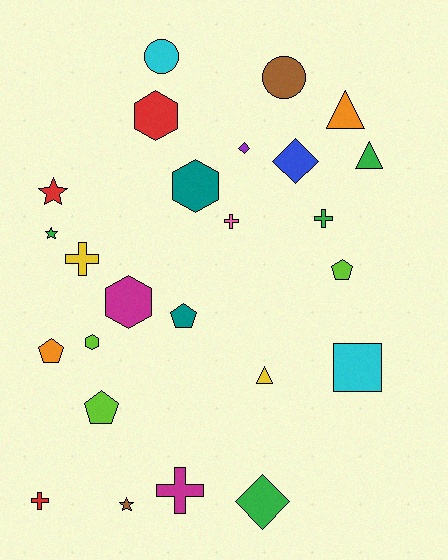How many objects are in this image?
There are 25 objects.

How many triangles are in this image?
There are 3 triangles.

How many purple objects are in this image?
There is 1 purple object.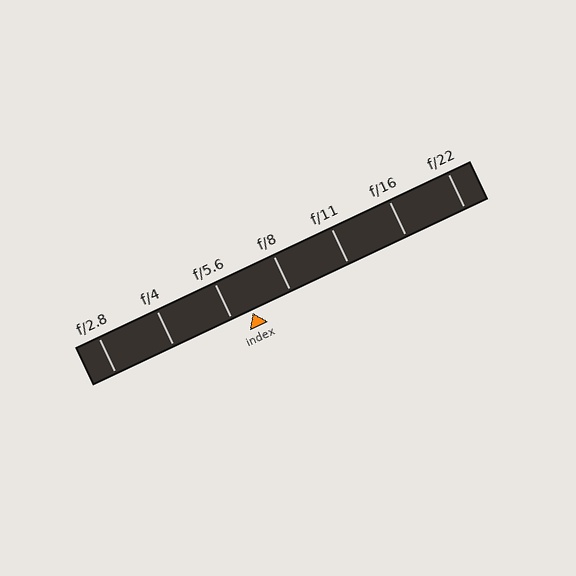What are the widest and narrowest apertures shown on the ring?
The widest aperture shown is f/2.8 and the narrowest is f/22.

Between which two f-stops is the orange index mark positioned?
The index mark is between f/5.6 and f/8.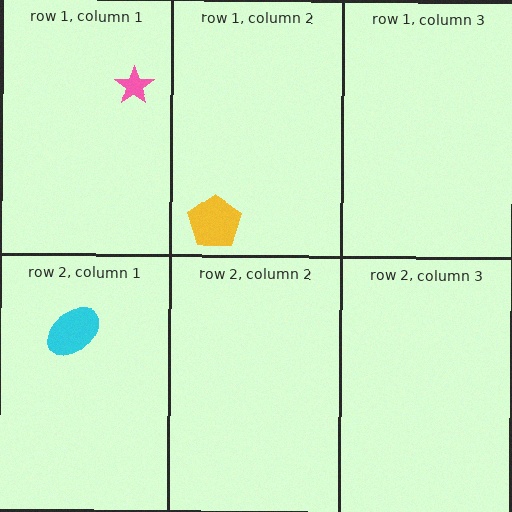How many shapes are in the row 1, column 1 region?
1.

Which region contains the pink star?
The row 1, column 1 region.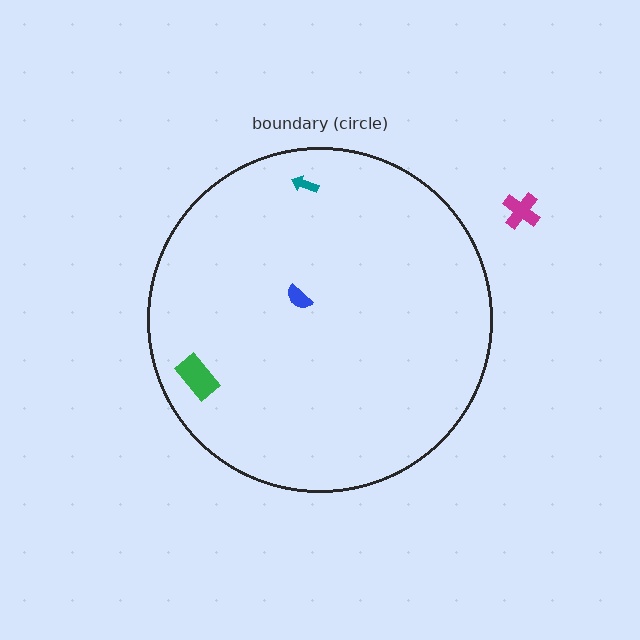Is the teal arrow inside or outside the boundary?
Inside.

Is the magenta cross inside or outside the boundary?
Outside.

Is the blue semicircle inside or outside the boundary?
Inside.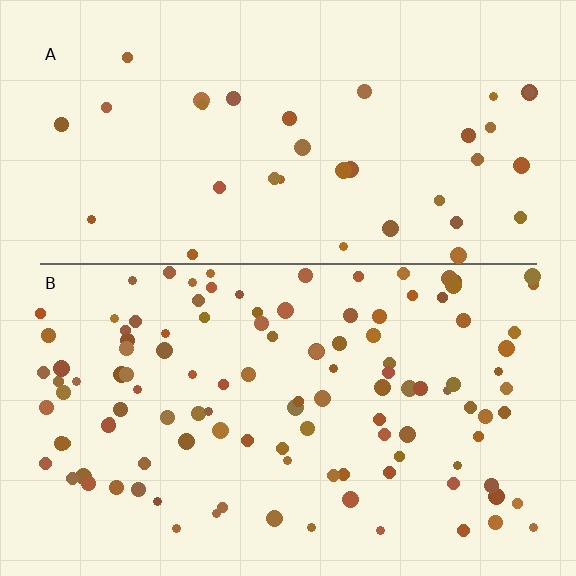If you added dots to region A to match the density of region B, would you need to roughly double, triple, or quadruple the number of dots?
Approximately triple.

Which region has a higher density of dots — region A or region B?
B (the bottom).